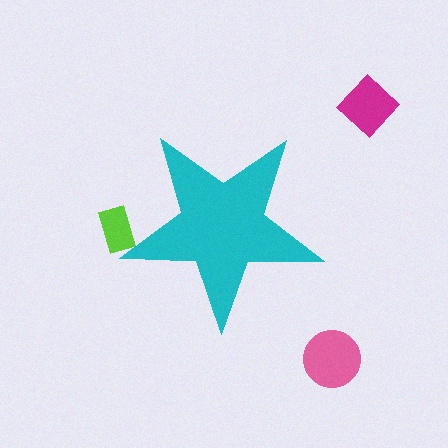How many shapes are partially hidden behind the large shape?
1 shape is partially hidden.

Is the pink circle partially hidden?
No, the pink circle is fully visible.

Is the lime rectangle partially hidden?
Yes, the lime rectangle is partially hidden behind the cyan star.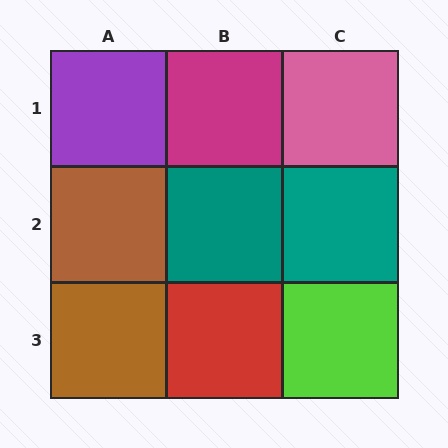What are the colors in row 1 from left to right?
Purple, magenta, pink.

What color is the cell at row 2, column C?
Teal.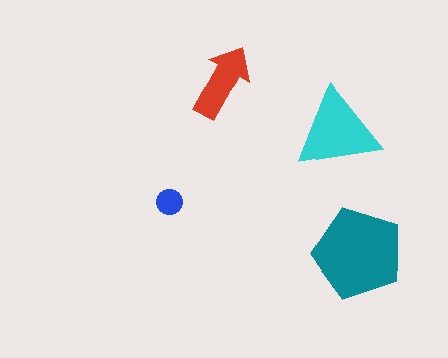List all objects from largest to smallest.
The teal pentagon, the cyan triangle, the red arrow, the blue circle.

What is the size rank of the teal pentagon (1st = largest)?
1st.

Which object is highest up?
The red arrow is topmost.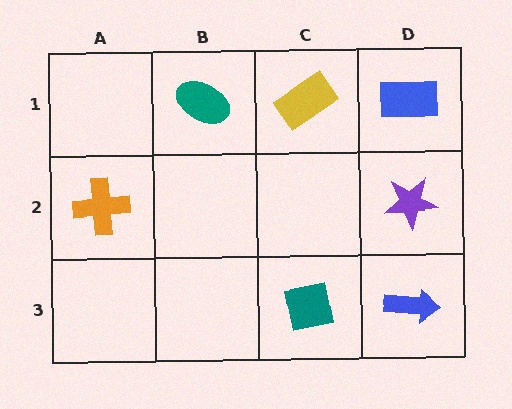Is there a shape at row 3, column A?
No, that cell is empty.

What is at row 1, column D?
A blue rectangle.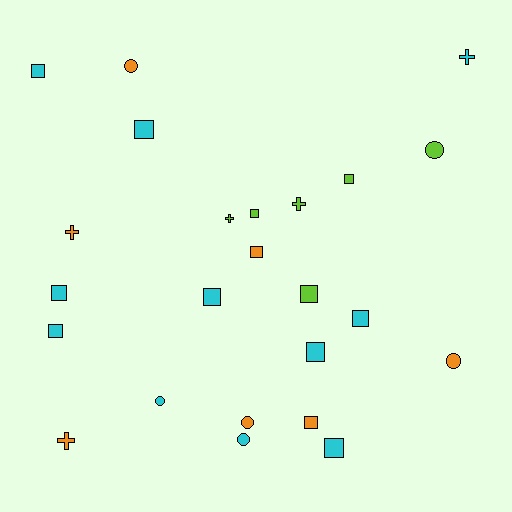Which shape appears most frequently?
Square, with 13 objects.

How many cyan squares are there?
There are 8 cyan squares.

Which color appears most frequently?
Cyan, with 11 objects.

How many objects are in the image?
There are 24 objects.